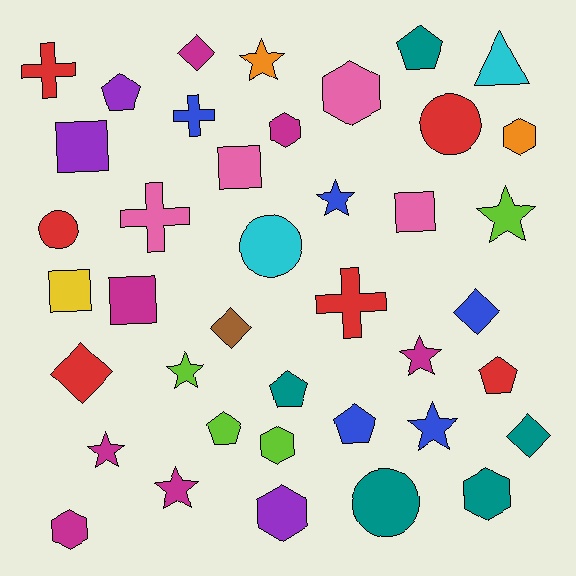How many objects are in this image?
There are 40 objects.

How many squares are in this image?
There are 5 squares.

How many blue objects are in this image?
There are 5 blue objects.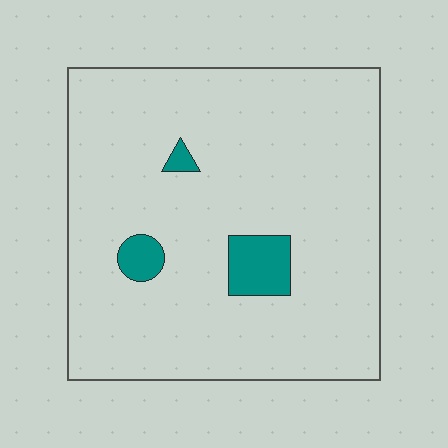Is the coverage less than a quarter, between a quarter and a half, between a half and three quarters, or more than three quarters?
Less than a quarter.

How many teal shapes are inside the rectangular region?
3.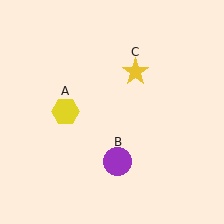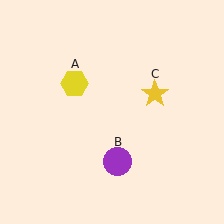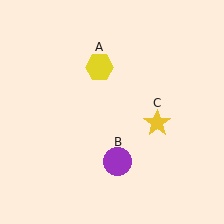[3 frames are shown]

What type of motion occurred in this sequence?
The yellow hexagon (object A), yellow star (object C) rotated clockwise around the center of the scene.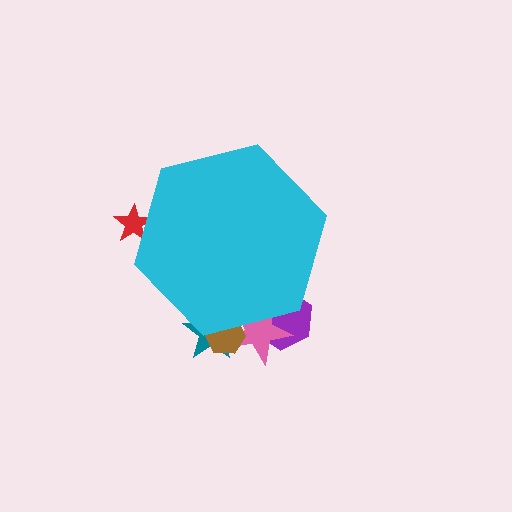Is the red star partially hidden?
Yes, the red star is partially hidden behind the cyan hexagon.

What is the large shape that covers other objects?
A cyan hexagon.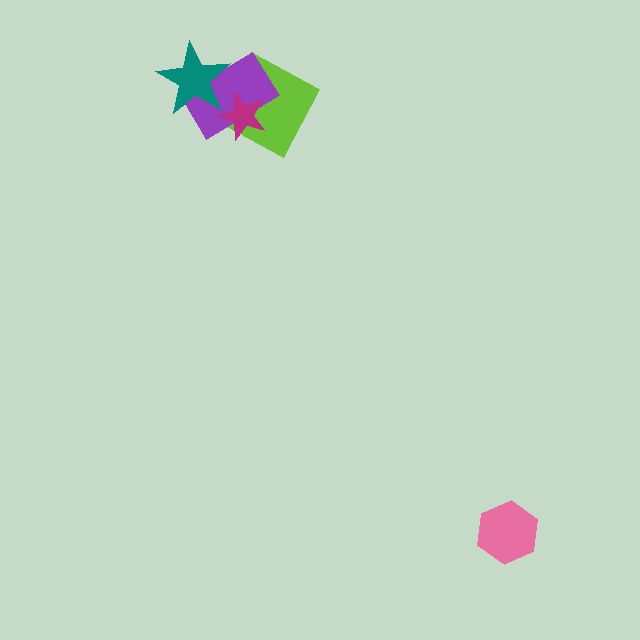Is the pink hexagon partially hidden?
No, no other shape covers it.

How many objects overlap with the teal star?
1 object overlaps with the teal star.